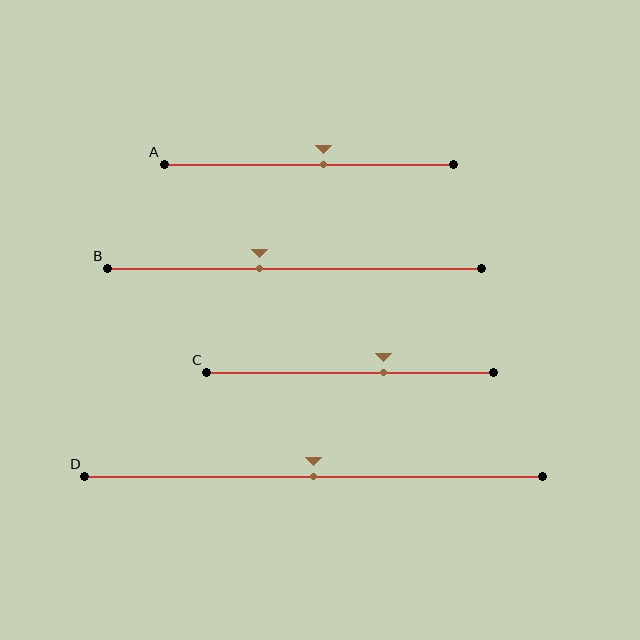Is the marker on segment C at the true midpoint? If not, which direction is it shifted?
No, the marker on segment C is shifted to the right by about 12% of the segment length.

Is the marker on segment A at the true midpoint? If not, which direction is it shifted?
No, the marker on segment A is shifted to the right by about 5% of the segment length.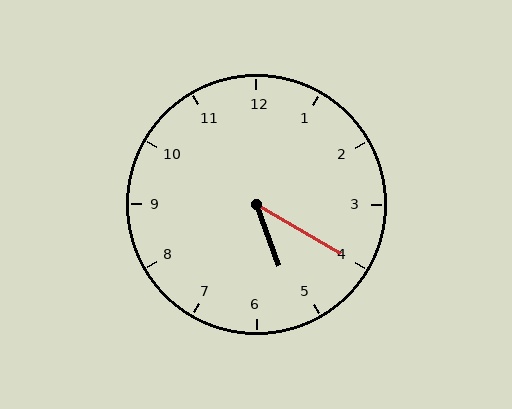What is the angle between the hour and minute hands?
Approximately 40 degrees.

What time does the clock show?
5:20.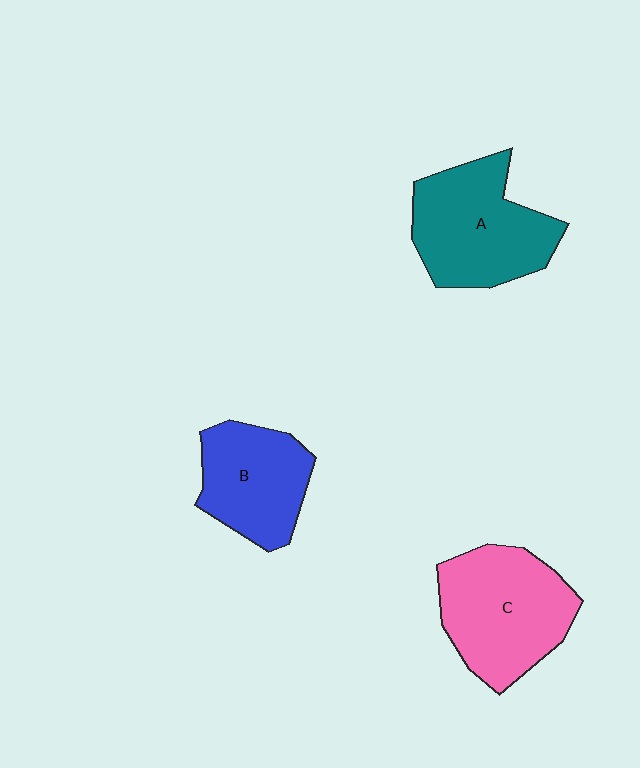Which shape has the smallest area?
Shape B (blue).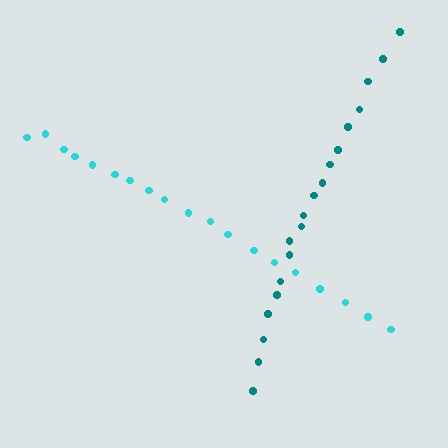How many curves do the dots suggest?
There are 2 distinct paths.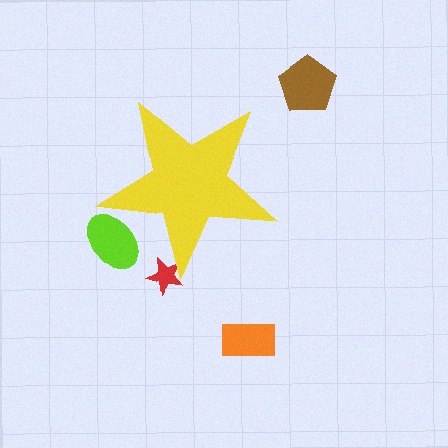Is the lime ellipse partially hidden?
Yes, the lime ellipse is partially hidden behind the yellow star.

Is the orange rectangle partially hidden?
No, the orange rectangle is fully visible.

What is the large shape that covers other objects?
A yellow star.